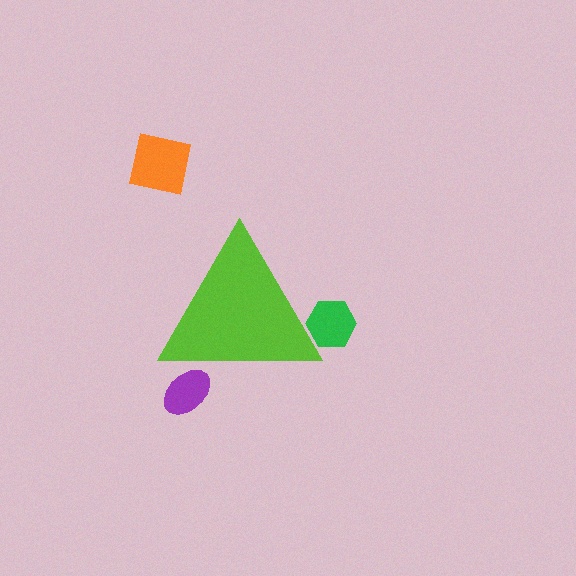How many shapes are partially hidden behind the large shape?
2 shapes are partially hidden.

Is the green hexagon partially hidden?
Yes, the green hexagon is partially hidden behind the lime triangle.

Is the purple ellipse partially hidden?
Yes, the purple ellipse is partially hidden behind the lime triangle.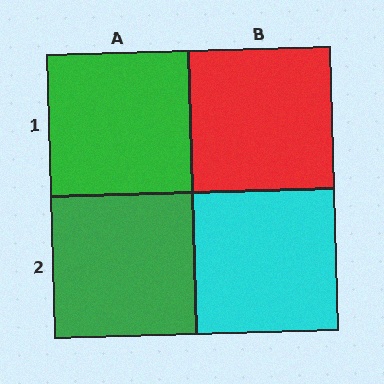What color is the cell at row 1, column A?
Green.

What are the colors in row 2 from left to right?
Green, cyan.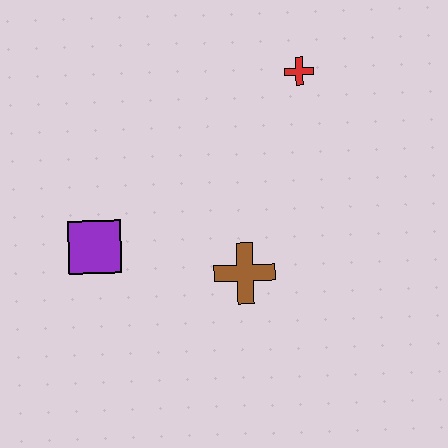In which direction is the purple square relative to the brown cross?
The purple square is to the left of the brown cross.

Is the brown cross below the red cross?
Yes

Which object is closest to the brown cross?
The purple square is closest to the brown cross.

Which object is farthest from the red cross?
The purple square is farthest from the red cross.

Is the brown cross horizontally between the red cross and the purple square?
Yes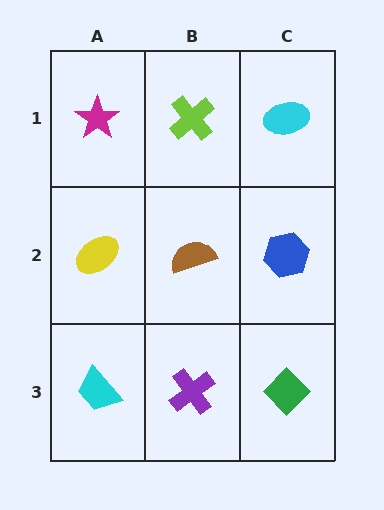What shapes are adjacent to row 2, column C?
A cyan ellipse (row 1, column C), a green diamond (row 3, column C), a brown semicircle (row 2, column B).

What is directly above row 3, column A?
A yellow ellipse.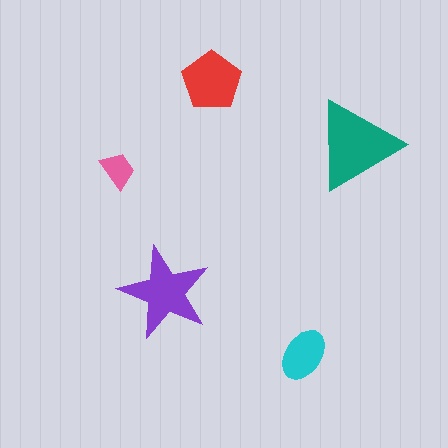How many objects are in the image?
There are 5 objects in the image.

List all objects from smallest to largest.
The pink trapezoid, the cyan ellipse, the red pentagon, the purple star, the teal triangle.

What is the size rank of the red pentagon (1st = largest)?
3rd.